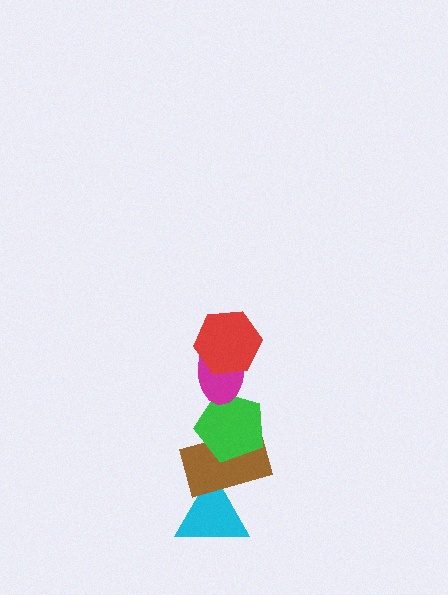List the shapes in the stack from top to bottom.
From top to bottom: the red hexagon, the magenta ellipse, the green pentagon, the brown rectangle, the cyan triangle.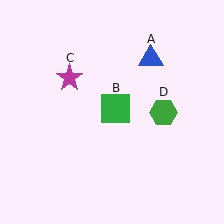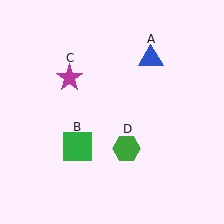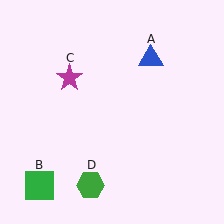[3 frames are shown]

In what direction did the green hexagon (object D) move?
The green hexagon (object D) moved down and to the left.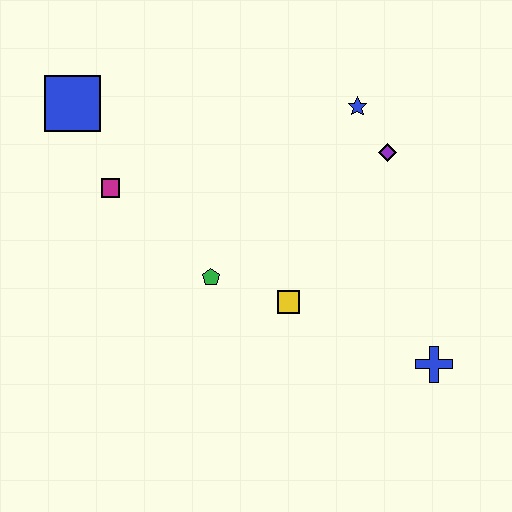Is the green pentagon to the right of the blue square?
Yes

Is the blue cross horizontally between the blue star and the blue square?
No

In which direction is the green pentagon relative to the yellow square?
The green pentagon is to the left of the yellow square.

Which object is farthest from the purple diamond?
The blue square is farthest from the purple diamond.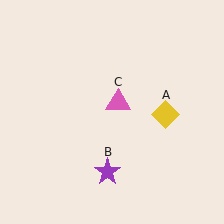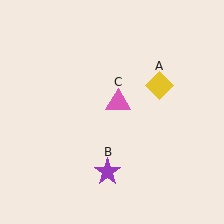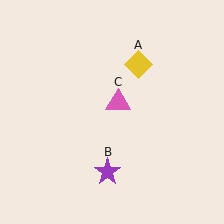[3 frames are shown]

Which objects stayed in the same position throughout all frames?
Purple star (object B) and pink triangle (object C) remained stationary.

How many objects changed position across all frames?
1 object changed position: yellow diamond (object A).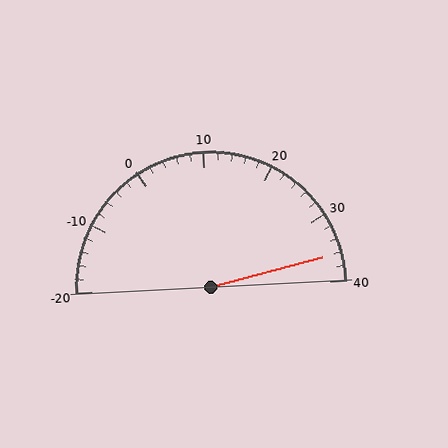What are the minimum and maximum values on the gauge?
The gauge ranges from -20 to 40.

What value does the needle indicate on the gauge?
The needle indicates approximately 36.